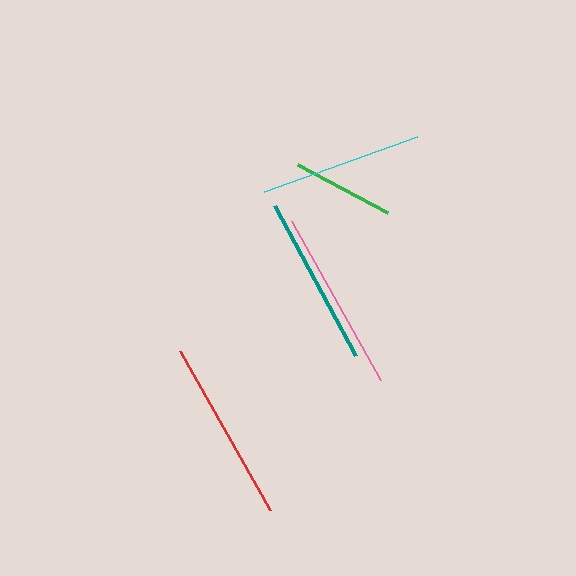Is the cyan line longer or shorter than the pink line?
The pink line is longer than the cyan line.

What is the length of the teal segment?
The teal segment is approximately 170 pixels long.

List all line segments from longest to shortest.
From longest to shortest: red, pink, teal, cyan, green.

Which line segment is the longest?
The red line is the longest at approximately 183 pixels.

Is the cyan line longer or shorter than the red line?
The red line is longer than the cyan line.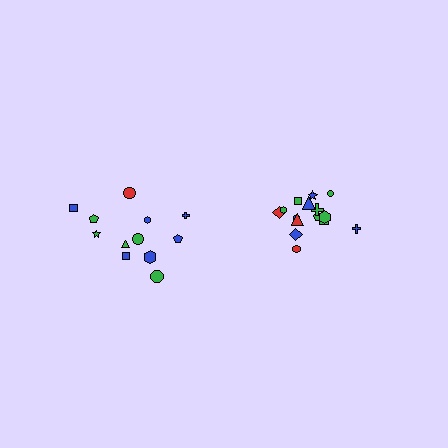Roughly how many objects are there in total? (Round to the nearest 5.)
Roughly 25 objects in total.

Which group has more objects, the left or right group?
The right group.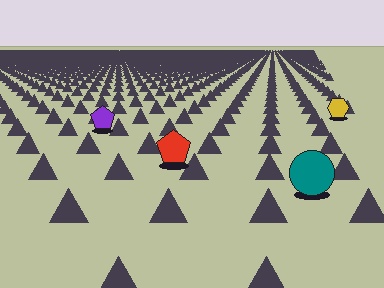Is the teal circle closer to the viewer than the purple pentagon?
Yes. The teal circle is closer — you can tell from the texture gradient: the ground texture is coarser near it.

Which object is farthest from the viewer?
The yellow hexagon is farthest from the viewer. It appears smaller and the ground texture around it is denser.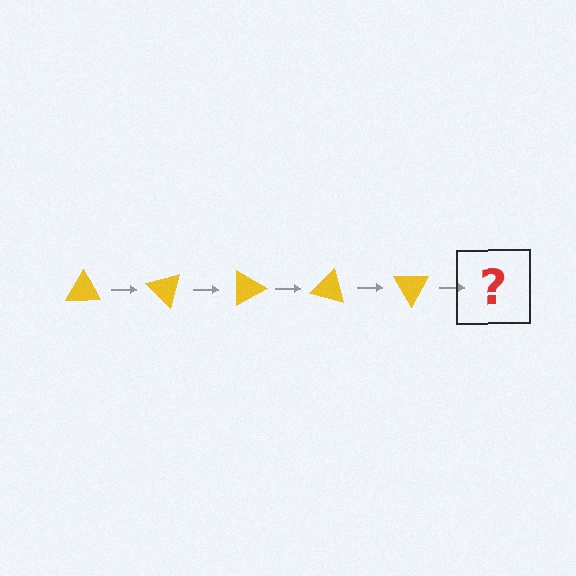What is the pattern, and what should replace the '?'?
The pattern is that the triangle rotates 45 degrees each step. The '?' should be a yellow triangle rotated 225 degrees.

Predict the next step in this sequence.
The next step is a yellow triangle rotated 225 degrees.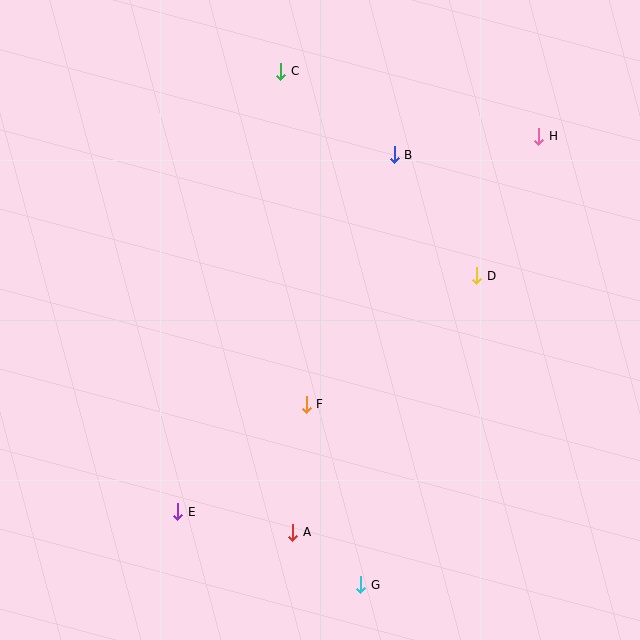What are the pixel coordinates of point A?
Point A is at (293, 532).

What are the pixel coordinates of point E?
Point E is at (178, 512).